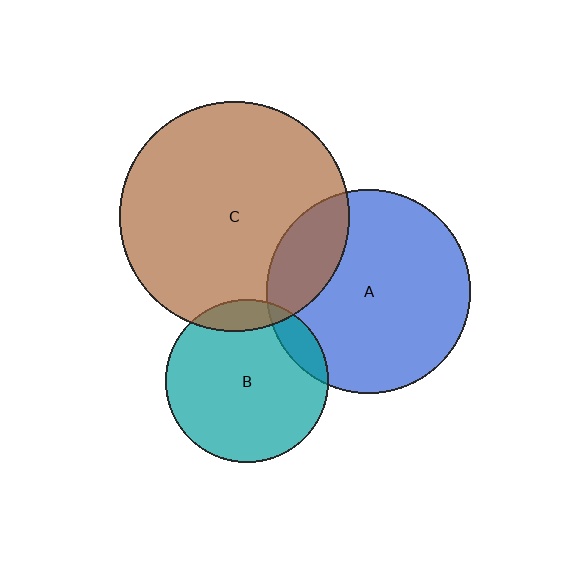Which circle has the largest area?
Circle C (brown).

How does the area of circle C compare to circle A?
Approximately 1.3 times.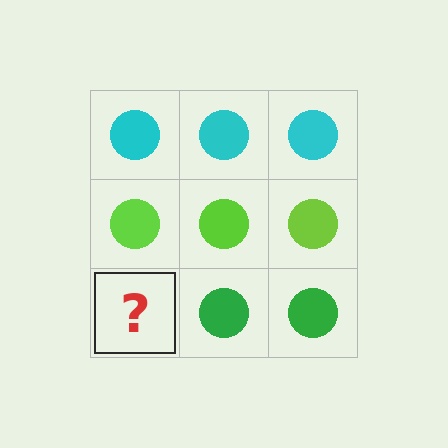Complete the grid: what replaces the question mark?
The question mark should be replaced with a green circle.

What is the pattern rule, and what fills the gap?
The rule is that each row has a consistent color. The gap should be filled with a green circle.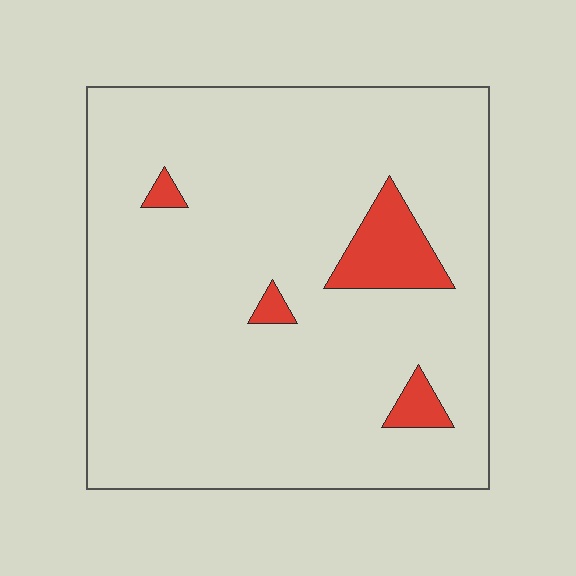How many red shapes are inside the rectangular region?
4.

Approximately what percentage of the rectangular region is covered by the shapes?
Approximately 10%.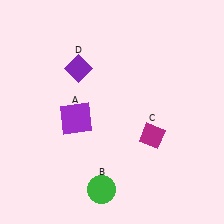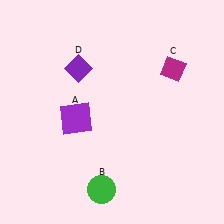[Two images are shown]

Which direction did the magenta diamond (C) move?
The magenta diamond (C) moved up.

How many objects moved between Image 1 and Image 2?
1 object moved between the two images.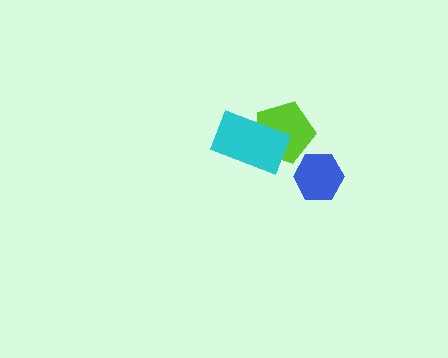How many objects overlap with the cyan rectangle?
1 object overlaps with the cyan rectangle.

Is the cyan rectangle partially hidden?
No, no other shape covers it.